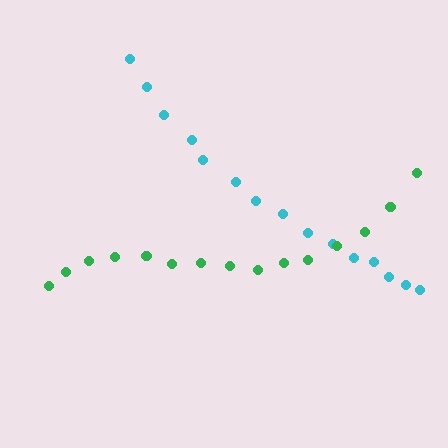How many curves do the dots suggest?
There are 2 distinct paths.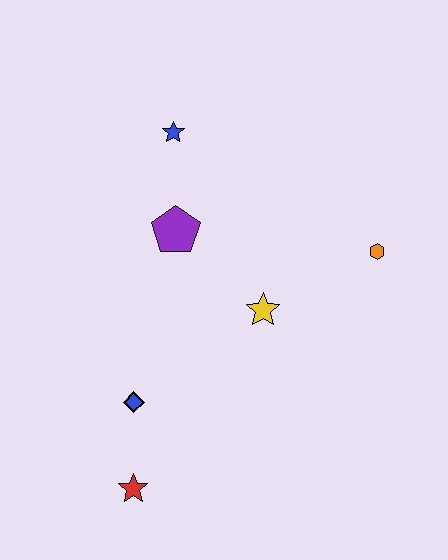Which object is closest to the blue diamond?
The red star is closest to the blue diamond.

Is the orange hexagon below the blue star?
Yes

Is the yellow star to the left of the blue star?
No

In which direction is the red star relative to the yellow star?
The red star is below the yellow star.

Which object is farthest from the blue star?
The red star is farthest from the blue star.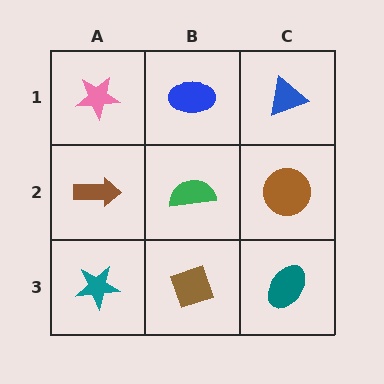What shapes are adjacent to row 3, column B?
A green semicircle (row 2, column B), a teal star (row 3, column A), a teal ellipse (row 3, column C).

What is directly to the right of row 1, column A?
A blue ellipse.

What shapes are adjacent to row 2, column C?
A blue triangle (row 1, column C), a teal ellipse (row 3, column C), a green semicircle (row 2, column B).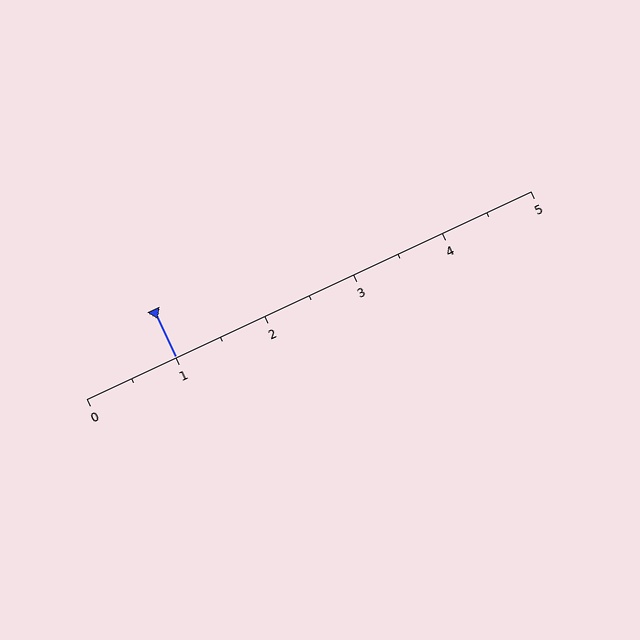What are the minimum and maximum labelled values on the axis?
The axis runs from 0 to 5.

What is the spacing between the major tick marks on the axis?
The major ticks are spaced 1 apart.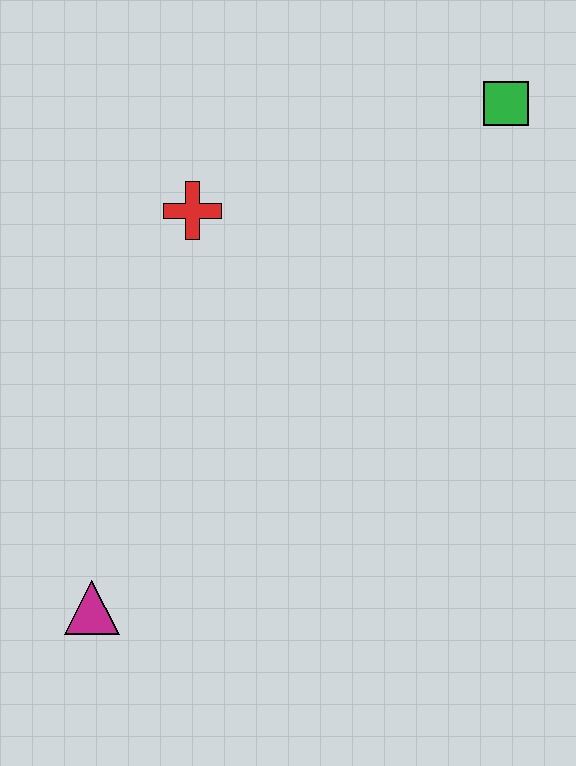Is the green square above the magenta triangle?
Yes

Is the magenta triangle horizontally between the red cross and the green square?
No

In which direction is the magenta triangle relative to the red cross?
The magenta triangle is below the red cross.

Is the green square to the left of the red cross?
No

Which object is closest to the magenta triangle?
The red cross is closest to the magenta triangle.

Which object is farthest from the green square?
The magenta triangle is farthest from the green square.